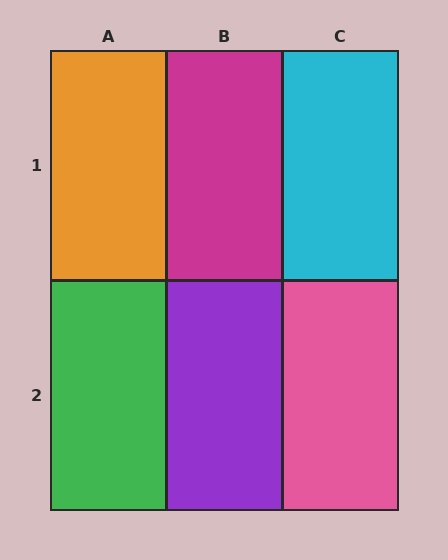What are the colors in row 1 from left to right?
Orange, magenta, cyan.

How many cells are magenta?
1 cell is magenta.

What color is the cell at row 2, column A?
Green.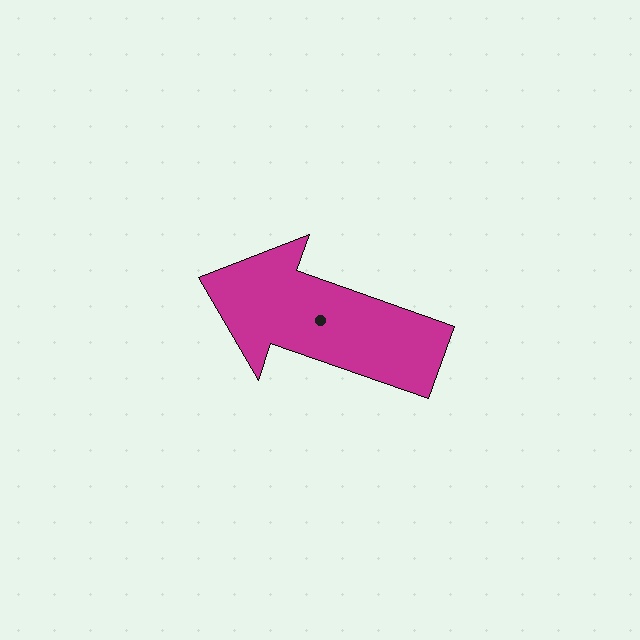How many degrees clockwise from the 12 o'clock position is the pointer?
Approximately 289 degrees.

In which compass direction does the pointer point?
West.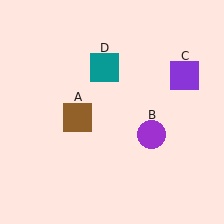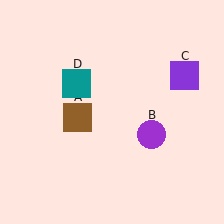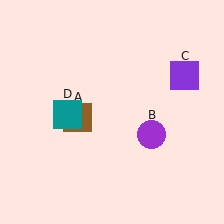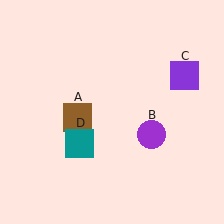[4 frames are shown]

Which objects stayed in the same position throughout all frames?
Brown square (object A) and purple circle (object B) and purple square (object C) remained stationary.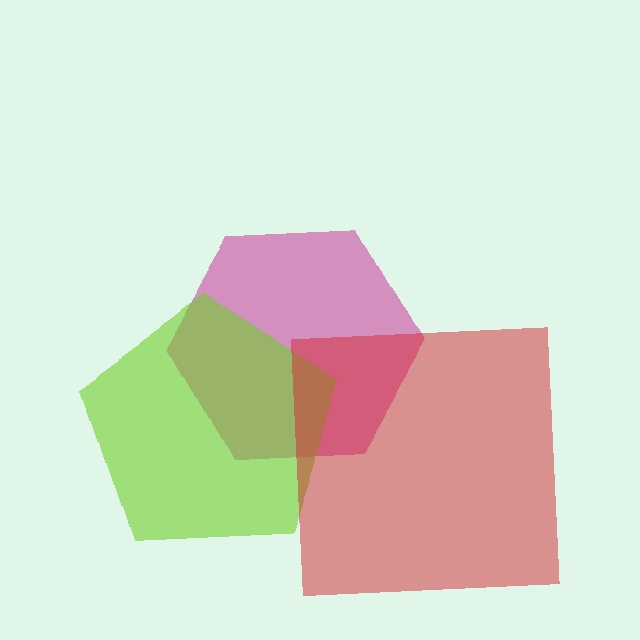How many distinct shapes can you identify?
There are 3 distinct shapes: a magenta hexagon, a lime pentagon, a red square.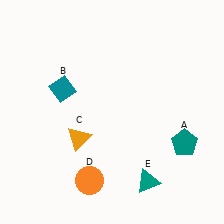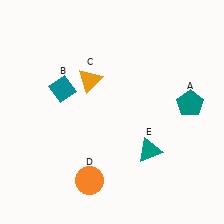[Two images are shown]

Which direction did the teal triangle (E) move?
The teal triangle (E) moved up.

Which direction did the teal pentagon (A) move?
The teal pentagon (A) moved up.